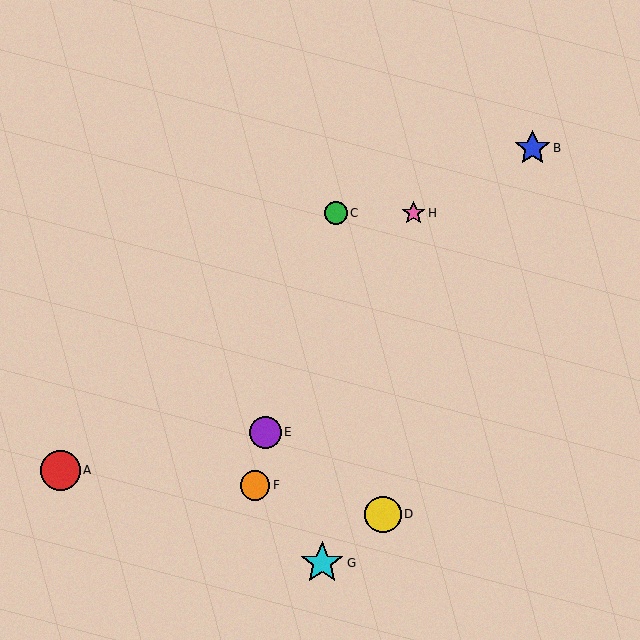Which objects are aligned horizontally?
Objects C, H are aligned horizontally.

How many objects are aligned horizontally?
2 objects (C, H) are aligned horizontally.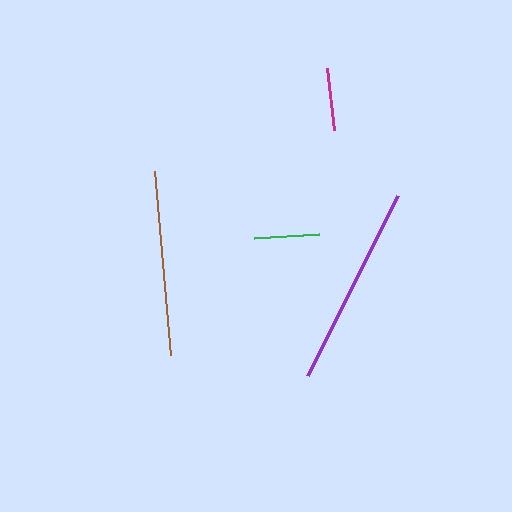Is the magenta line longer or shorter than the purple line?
The purple line is longer than the magenta line.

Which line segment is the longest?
The purple line is the longest at approximately 201 pixels.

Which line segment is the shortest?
The magenta line is the shortest at approximately 62 pixels.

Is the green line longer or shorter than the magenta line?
The green line is longer than the magenta line.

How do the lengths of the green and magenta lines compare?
The green and magenta lines are approximately the same length.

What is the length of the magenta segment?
The magenta segment is approximately 62 pixels long.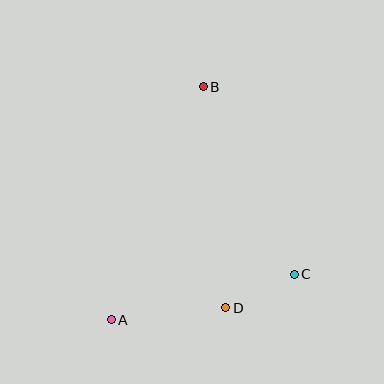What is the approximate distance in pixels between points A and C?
The distance between A and C is approximately 189 pixels.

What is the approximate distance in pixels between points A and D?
The distance between A and D is approximately 115 pixels.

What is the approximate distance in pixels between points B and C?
The distance between B and C is approximately 208 pixels.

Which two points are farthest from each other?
Points A and B are farthest from each other.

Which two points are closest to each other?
Points C and D are closest to each other.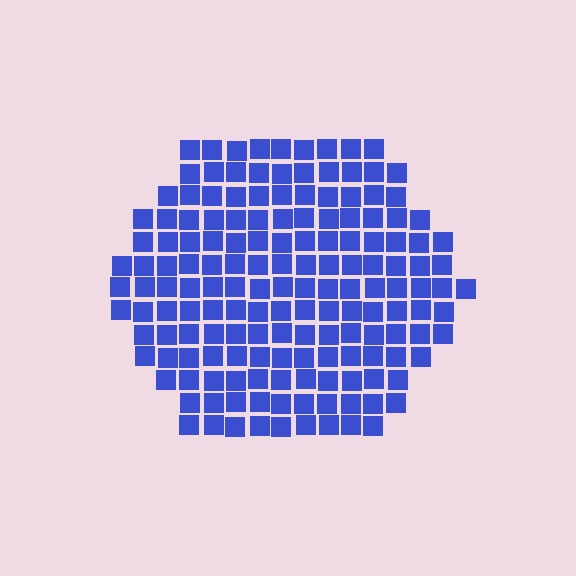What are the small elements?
The small elements are squares.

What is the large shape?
The large shape is a hexagon.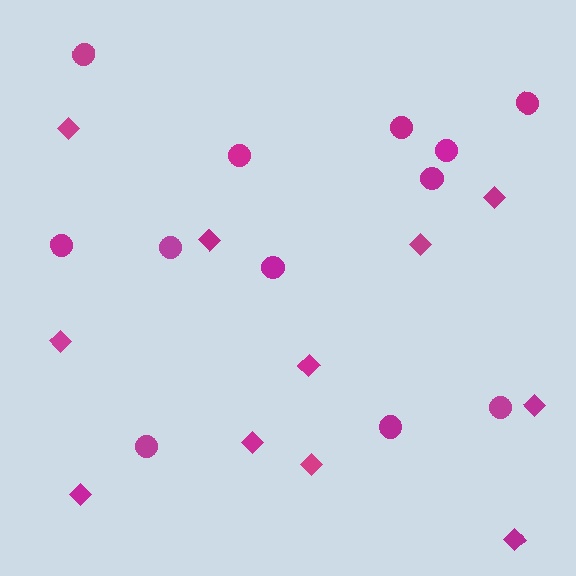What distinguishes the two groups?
There are 2 groups: one group of circles (12) and one group of diamonds (11).